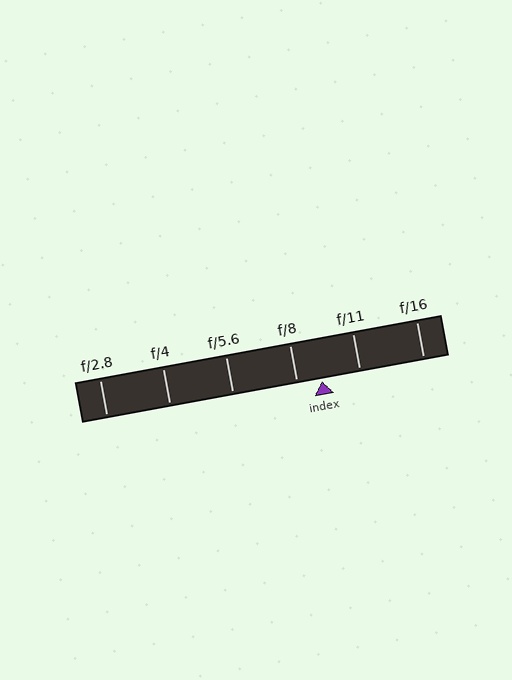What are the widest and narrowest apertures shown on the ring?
The widest aperture shown is f/2.8 and the narrowest is f/16.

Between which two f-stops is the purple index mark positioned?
The index mark is between f/8 and f/11.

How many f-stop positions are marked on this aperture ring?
There are 6 f-stop positions marked.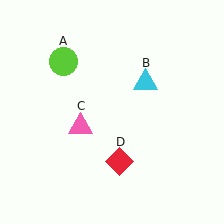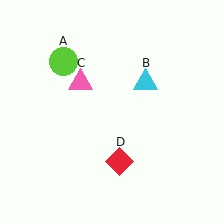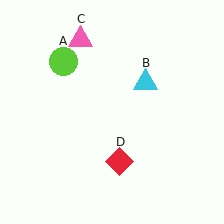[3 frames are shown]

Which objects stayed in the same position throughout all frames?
Lime circle (object A) and cyan triangle (object B) and red diamond (object D) remained stationary.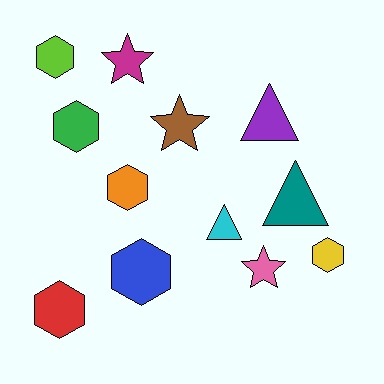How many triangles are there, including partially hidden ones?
There are 3 triangles.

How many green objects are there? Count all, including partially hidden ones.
There is 1 green object.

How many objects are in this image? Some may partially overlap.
There are 12 objects.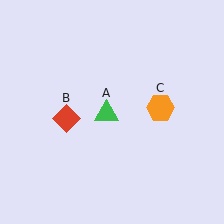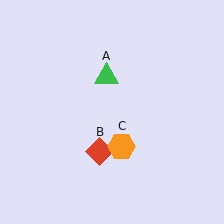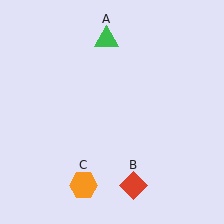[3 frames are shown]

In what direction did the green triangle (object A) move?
The green triangle (object A) moved up.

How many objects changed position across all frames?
3 objects changed position: green triangle (object A), red diamond (object B), orange hexagon (object C).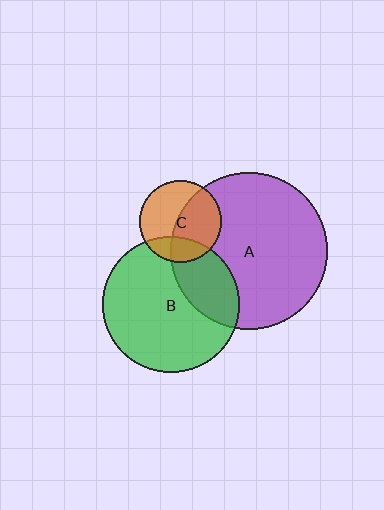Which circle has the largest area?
Circle A (purple).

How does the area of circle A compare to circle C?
Approximately 3.7 times.